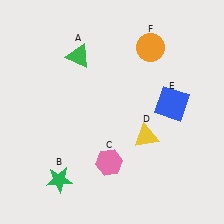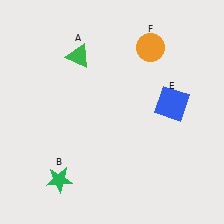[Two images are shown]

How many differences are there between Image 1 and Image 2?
There are 2 differences between the two images.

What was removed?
The yellow triangle (D), the pink hexagon (C) were removed in Image 2.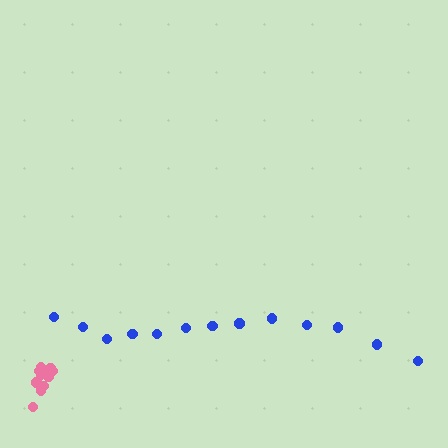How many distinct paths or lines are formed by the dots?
There are 2 distinct paths.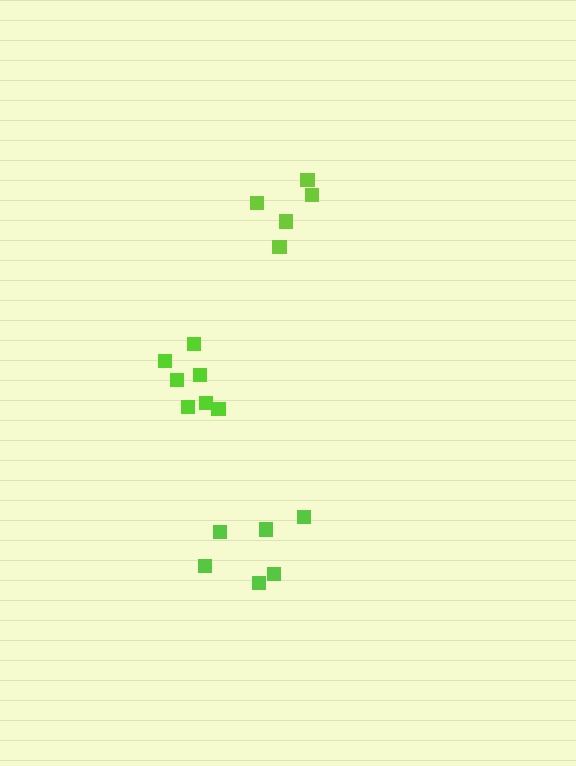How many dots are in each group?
Group 1: 6 dots, Group 2: 5 dots, Group 3: 7 dots (18 total).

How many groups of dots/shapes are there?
There are 3 groups.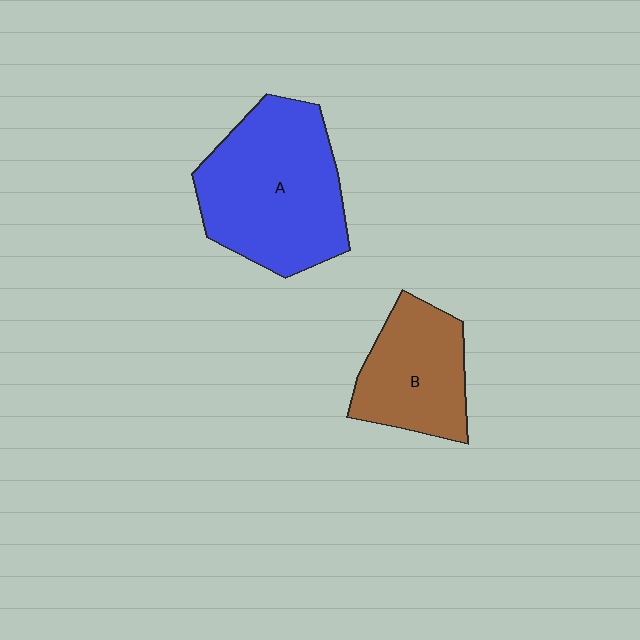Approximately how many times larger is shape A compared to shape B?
Approximately 1.6 times.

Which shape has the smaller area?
Shape B (brown).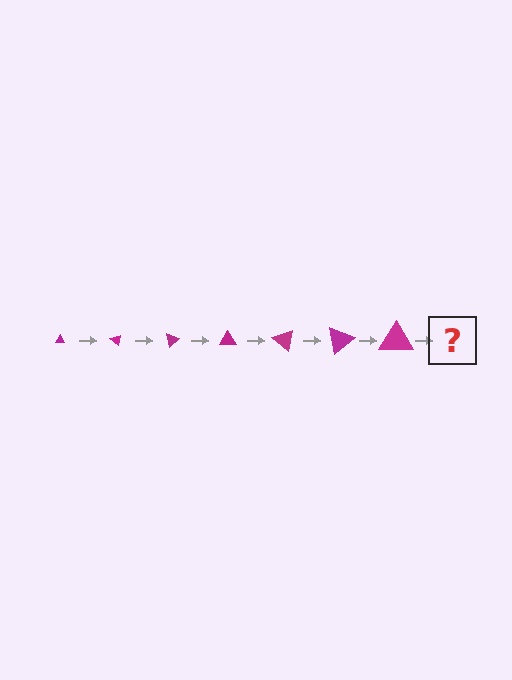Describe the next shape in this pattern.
It should be a triangle, larger than the previous one and rotated 280 degrees from the start.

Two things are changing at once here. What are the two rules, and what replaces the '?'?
The two rules are that the triangle grows larger each step and it rotates 40 degrees each step. The '?' should be a triangle, larger than the previous one and rotated 280 degrees from the start.